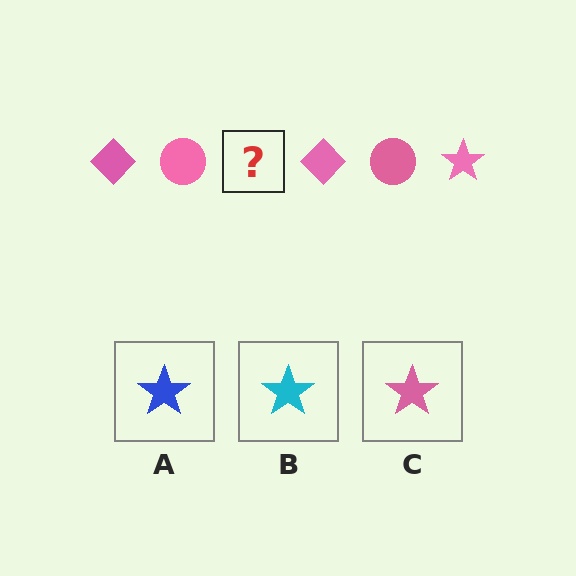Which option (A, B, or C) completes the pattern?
C.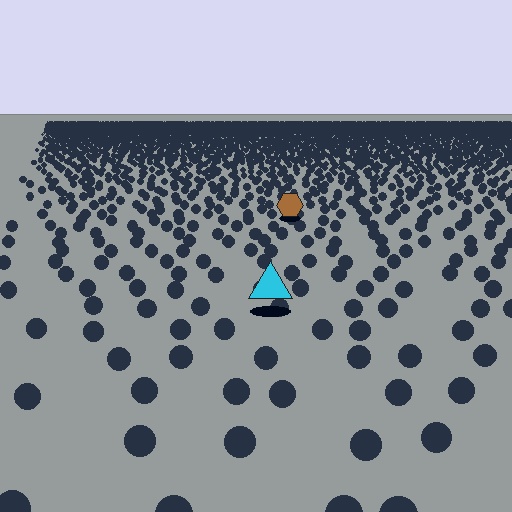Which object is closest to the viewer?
The cyan triangle is closest. The texture marks near it are larger and more spread out.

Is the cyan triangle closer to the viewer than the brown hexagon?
Yes. The cyan triangle is closer — you can tell from the texture gradient: the ground texture is coarser near it.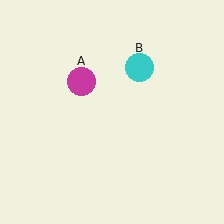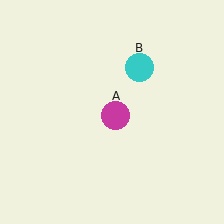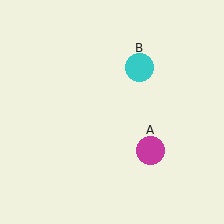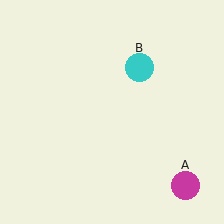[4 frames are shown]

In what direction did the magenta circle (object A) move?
The magenta circle (object A) moved down and to the right.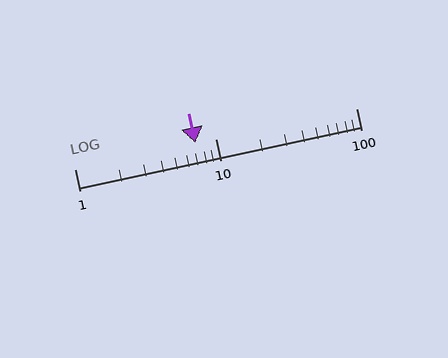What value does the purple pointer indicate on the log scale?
The pointer indicates approximately 7.2.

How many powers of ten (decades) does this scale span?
The scale spans 2 decades, from 1 to 100.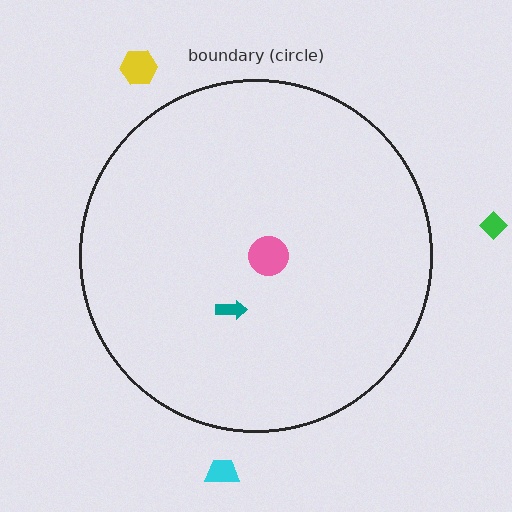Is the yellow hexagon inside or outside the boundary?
Outside.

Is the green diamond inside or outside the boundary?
Outside.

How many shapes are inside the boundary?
2 inside, 3 outside.